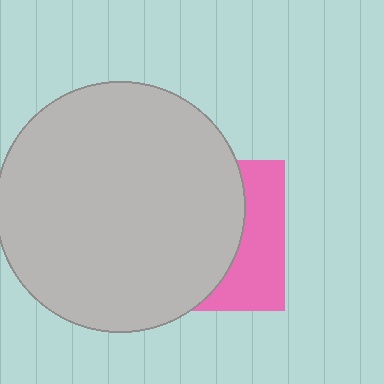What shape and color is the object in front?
The object in front is a light gray circle.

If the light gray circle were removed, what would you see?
You would see the complete pink square.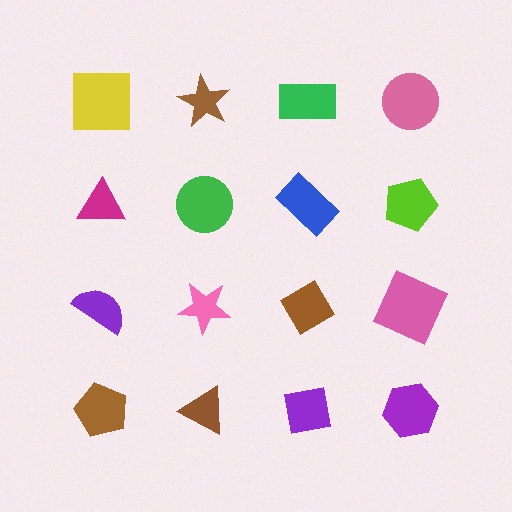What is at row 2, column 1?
A magenta triangle.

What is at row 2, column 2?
A green circle.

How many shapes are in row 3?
4 shapes.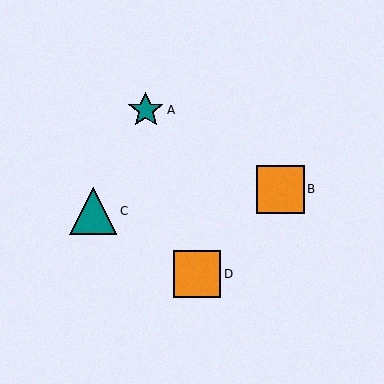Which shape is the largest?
The orange square (labeled B) is the largest.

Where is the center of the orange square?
The center of the orange square is at (197, 274).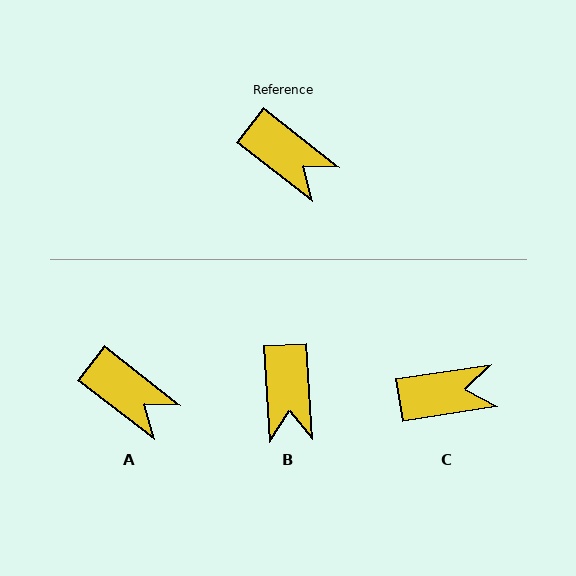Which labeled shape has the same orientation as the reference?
A.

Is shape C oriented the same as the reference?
No, it is off by about 47 degrees.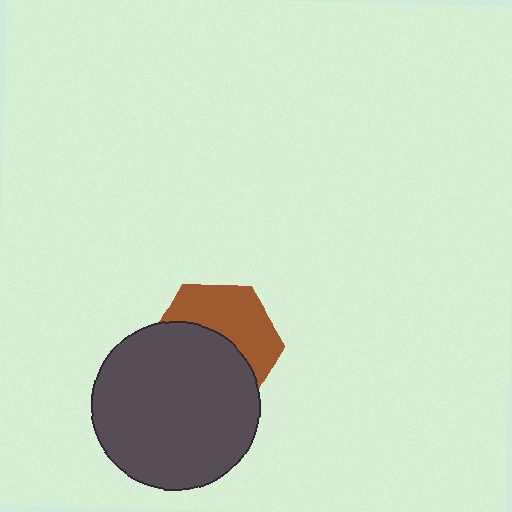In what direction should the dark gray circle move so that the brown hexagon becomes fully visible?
The dark gray circle should move down. That is the shortest direction to clear the overlap and leave the brown hexagon fully visible.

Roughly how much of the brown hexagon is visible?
About half of it is visible (roughly 46%).